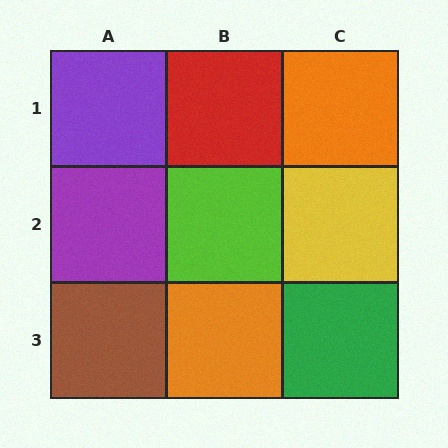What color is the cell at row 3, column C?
Green.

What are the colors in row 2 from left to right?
Purple, lime, yellow.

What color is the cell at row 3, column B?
Orange.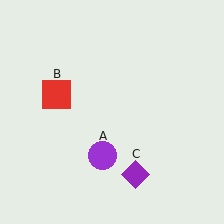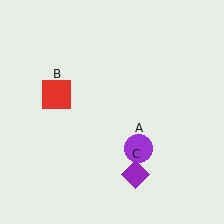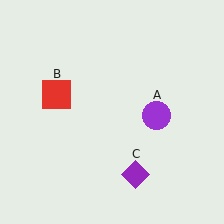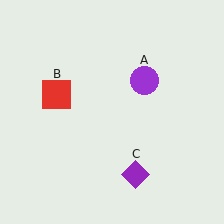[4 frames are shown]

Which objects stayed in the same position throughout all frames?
Red square (object B) and purple diamond (object C) remained stationary.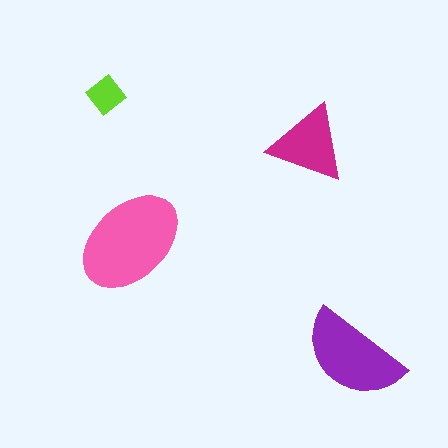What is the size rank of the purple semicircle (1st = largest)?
2nd.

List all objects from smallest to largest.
The lime diamond, the magenta triangle, the purple semicircle, the pink ellipse.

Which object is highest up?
The lime diamond is topmost.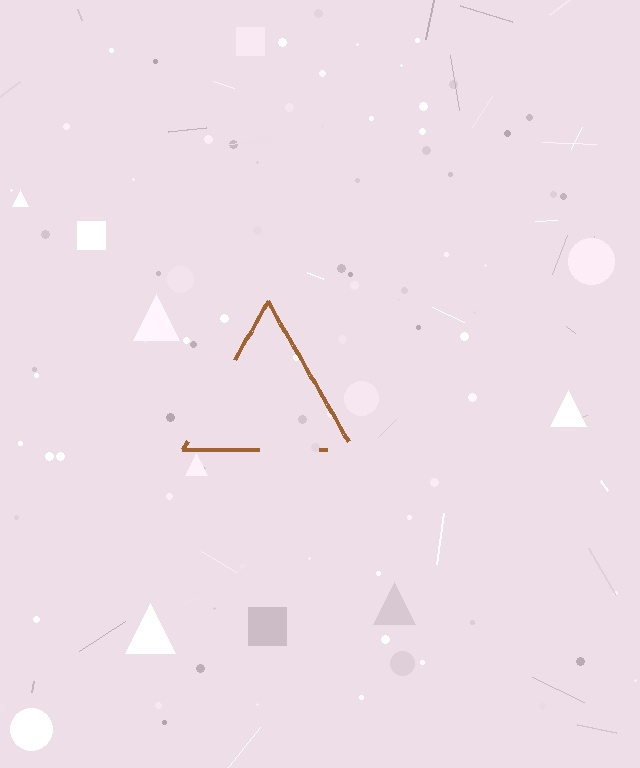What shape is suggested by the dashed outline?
The dashed outline suggests a triangle.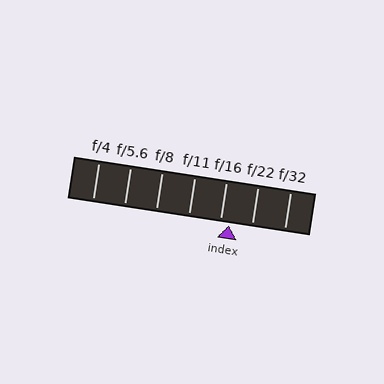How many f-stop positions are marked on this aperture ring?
There are 7 f-stop positions marked.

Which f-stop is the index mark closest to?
The index mark is closest to f/16.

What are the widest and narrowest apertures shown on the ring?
The widest aperture shown is f/4 and the narrowest is f/32.